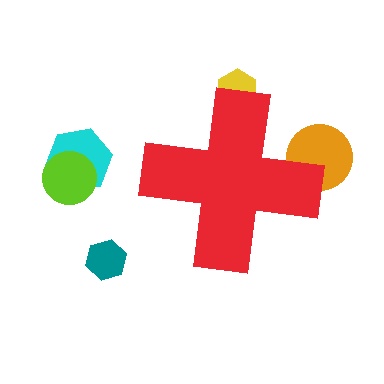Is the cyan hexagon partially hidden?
No, the cyan hexagon is fully visible.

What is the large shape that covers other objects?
A red cross.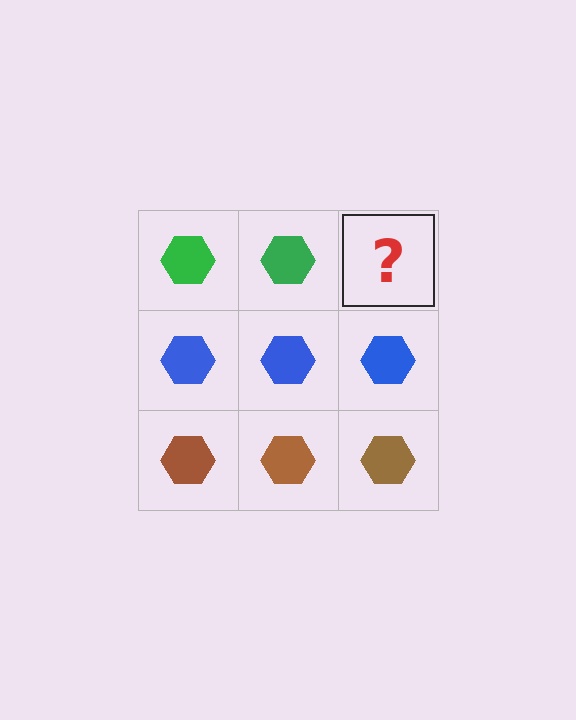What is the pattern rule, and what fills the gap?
The rule is that each row has a consistent color. The gap should be filled with a green hexagon.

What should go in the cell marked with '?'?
The missing cell should contain a green hexagon.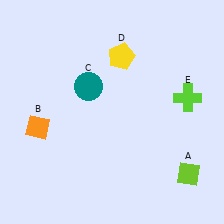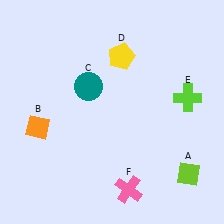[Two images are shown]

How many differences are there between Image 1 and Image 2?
There is 1 difference between the two images.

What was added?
A pink cross (F) was added in Image 2.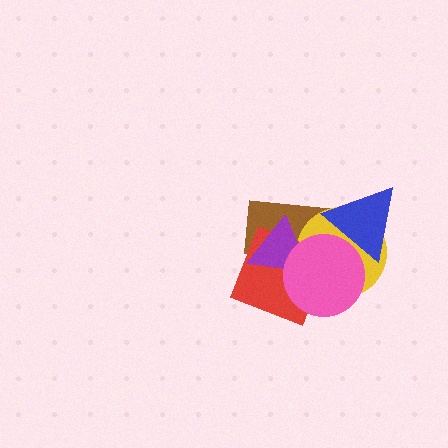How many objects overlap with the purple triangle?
4 objects overlap with the purple triangle.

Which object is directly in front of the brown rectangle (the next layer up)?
The yellow circle is directly in front of the brown rectangle.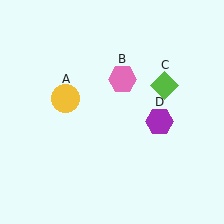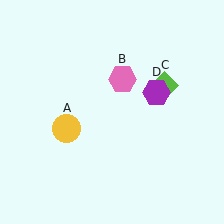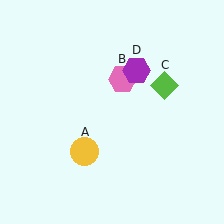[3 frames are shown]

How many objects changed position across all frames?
2 objects changed position: yellow circle (object A), purple hexagon (object D).